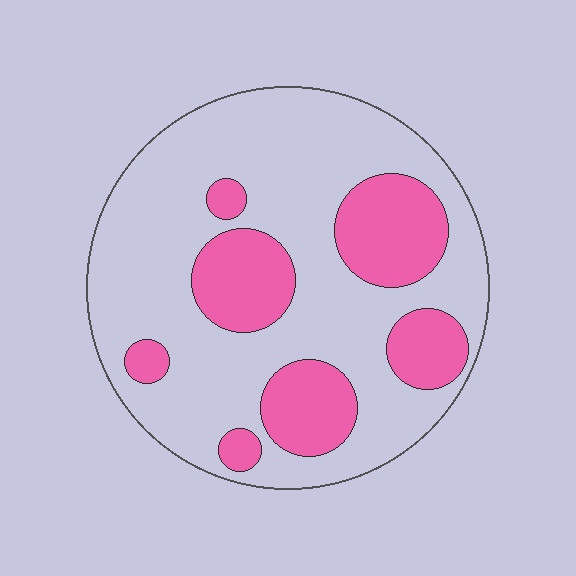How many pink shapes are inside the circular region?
7.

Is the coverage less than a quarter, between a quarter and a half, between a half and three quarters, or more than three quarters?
Between a quarter and a half.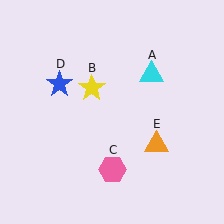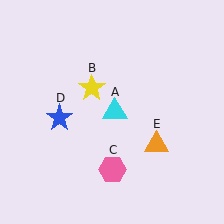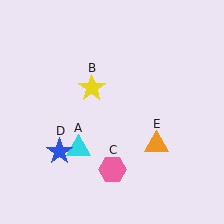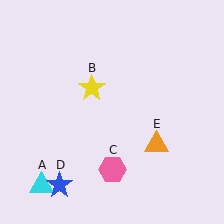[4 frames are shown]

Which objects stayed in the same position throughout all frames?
Yellow star (object B) and pink hexagon (object C) and orange triangle (object E) remained stationary.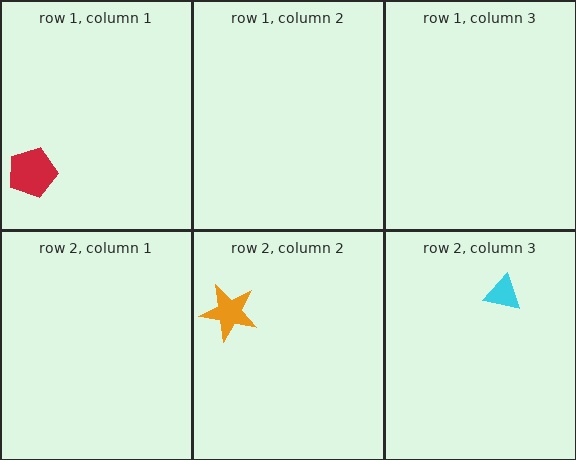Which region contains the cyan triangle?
The row 2, column 3 region.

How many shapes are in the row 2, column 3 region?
1.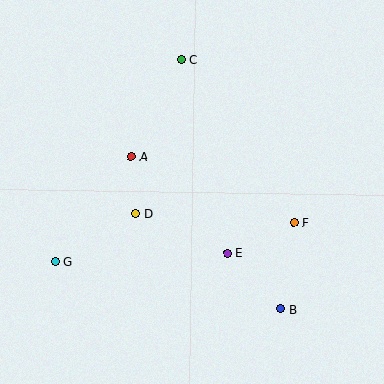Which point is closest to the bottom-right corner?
Point B is closest to the bottom-right corner.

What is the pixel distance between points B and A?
The distance between B and A is 214 pixels.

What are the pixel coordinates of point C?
Point C is at (181, 59).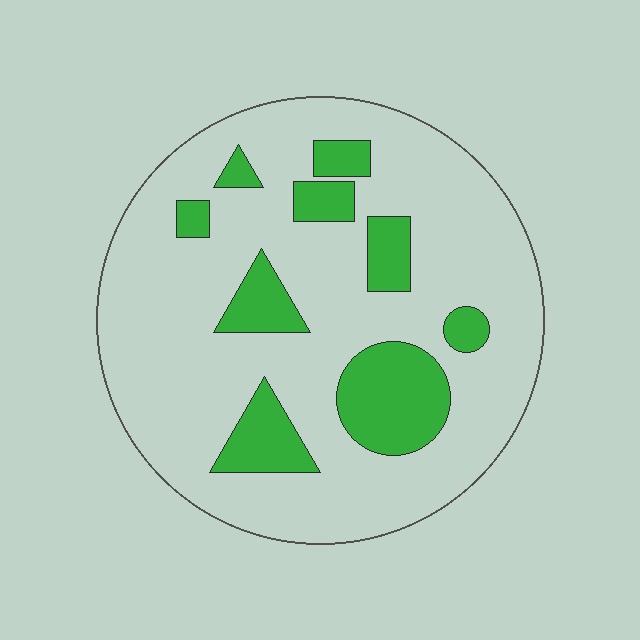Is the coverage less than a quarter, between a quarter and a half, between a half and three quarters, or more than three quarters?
Less than a quarter.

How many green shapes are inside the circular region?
9.